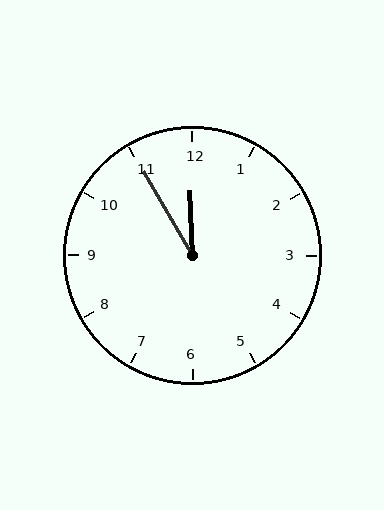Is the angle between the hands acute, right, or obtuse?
It is acute.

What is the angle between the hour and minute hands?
Approximately 28 degrees.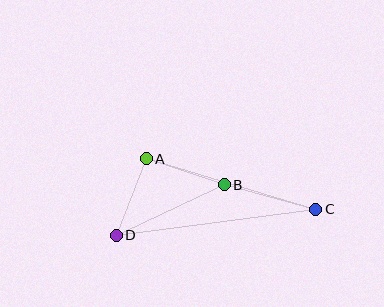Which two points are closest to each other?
Points A and B are closest to each other.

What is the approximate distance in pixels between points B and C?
The distance between B and C is approximately 95 pixels.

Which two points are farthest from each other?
Points C and D are farthest from each other.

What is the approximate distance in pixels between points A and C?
The distance between A and C is approximately 177 pixels.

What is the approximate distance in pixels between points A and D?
The distance between A and D is approximately 83 pixels.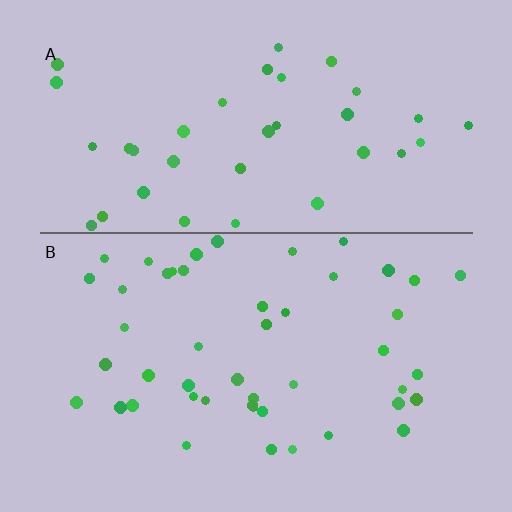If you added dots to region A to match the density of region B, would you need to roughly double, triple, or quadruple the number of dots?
Approximately double.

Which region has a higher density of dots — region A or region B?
B (the bottom).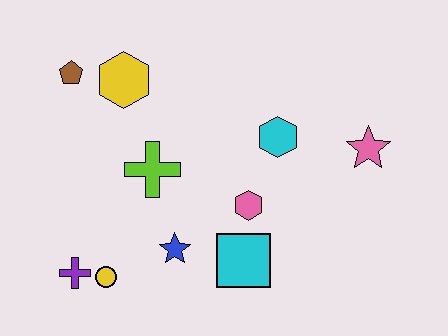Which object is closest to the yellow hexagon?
The brown pentagon is closest to the yellow hexagon.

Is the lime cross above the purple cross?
Yes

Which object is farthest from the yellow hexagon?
The pink star is farthest from the yellow hexagon.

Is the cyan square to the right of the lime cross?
Yes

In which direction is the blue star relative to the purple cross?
The blue star is to the right of the purple cross.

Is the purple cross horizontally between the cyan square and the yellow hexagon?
No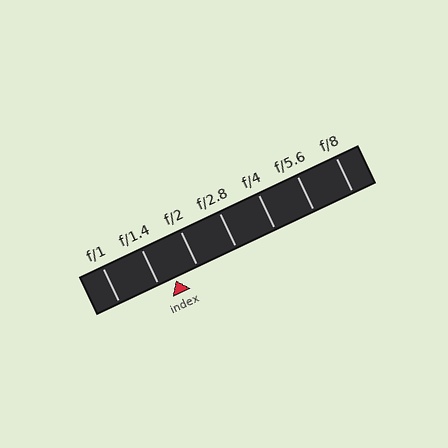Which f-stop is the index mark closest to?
The index mark is closest to f/1.4.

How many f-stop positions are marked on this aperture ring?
There are 7 f-stop positions marked.